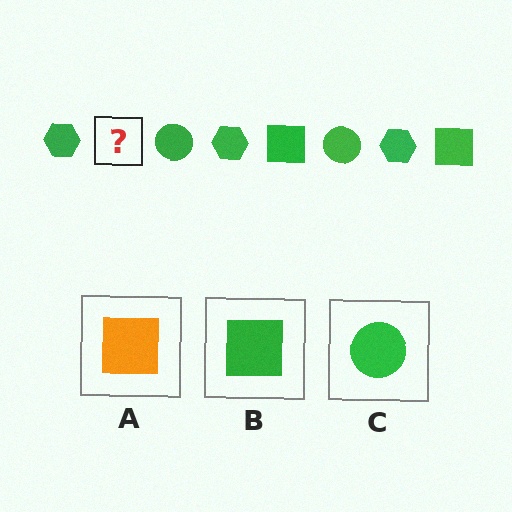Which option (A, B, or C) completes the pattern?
B.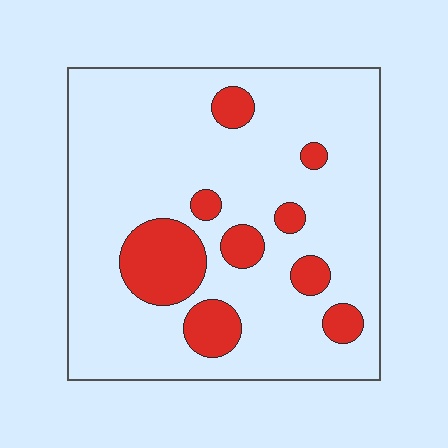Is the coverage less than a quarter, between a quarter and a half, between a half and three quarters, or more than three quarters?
Less than a quarter.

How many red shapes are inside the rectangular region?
9.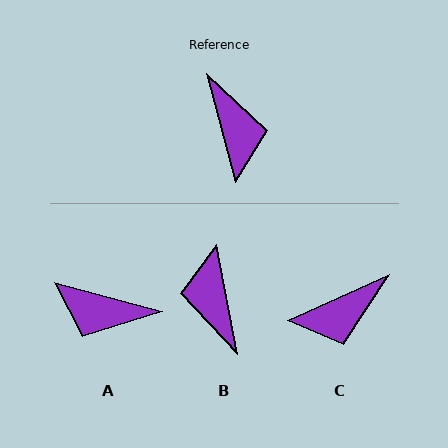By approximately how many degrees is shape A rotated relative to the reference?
Approximately 120 degrees clockwise.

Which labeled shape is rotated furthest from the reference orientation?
B, about 176 degrees away.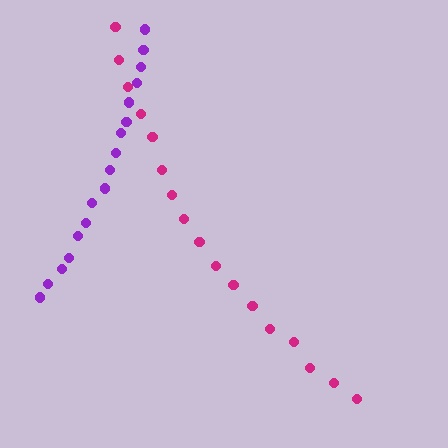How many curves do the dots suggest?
There are 2 distinct paths.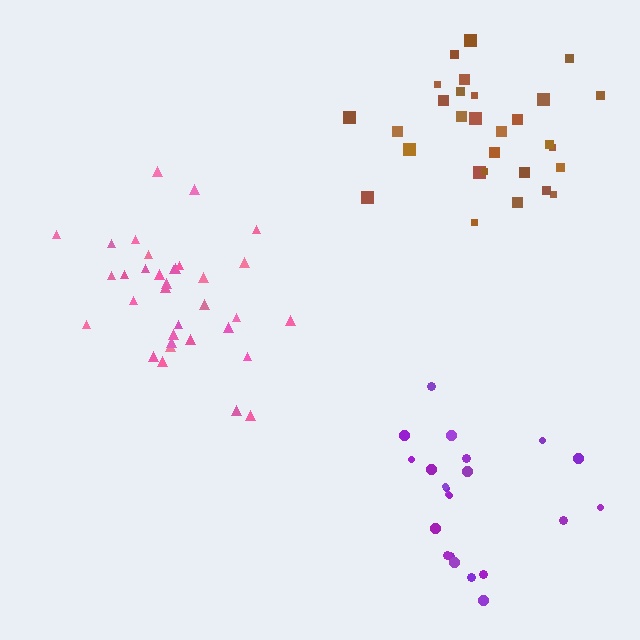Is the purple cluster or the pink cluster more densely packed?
Pink.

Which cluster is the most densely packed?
Pink.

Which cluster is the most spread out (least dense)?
Brown.